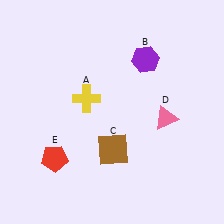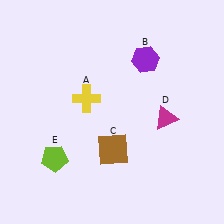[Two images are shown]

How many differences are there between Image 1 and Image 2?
There are 2 differences between the two images.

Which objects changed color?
D changed from pink to magenta. E changed from red to lime.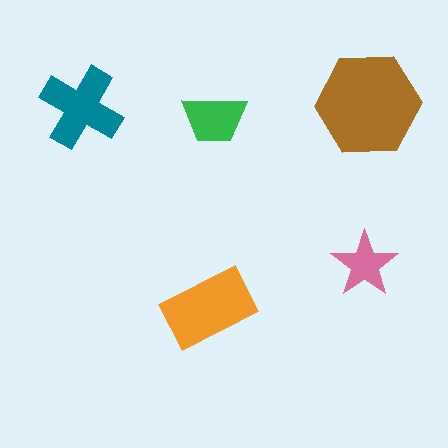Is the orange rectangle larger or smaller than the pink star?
Larger.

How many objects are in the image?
There are 5 objects in the image.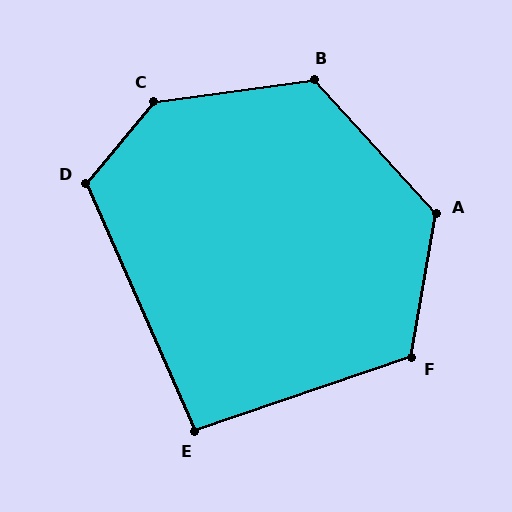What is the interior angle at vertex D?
Approximately 117 degrees (obtuse).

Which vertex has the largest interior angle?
C, at approximately 137 degrees.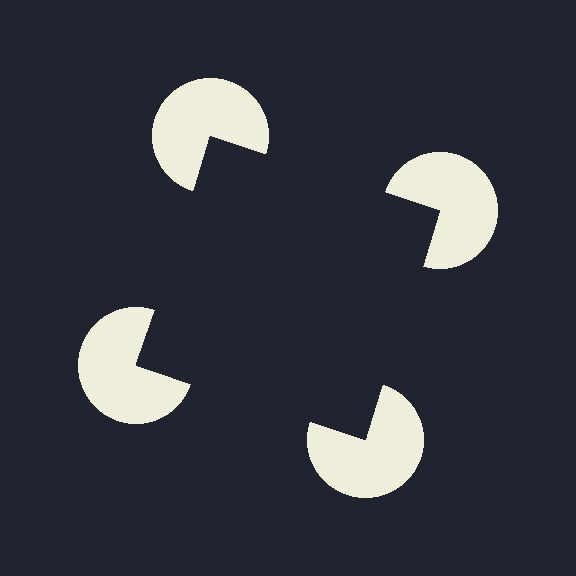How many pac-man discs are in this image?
There are 4 — one at each vertex of the illusory square.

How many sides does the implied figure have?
4 sides.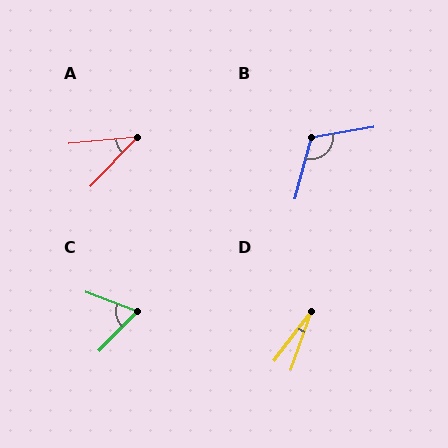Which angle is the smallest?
D, at approximately 18 degrees.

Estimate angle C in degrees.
Approximately 66 degrees.